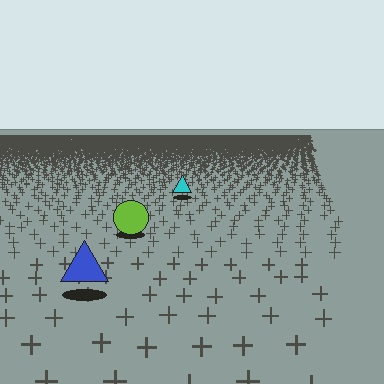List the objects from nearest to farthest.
From nearest to farthest: the blue triangle, the lime circle, the cyan triangle.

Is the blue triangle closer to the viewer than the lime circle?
Yes. The blue triangle is closer — you can tell from the texture gradient: the ground texture is coarser near it.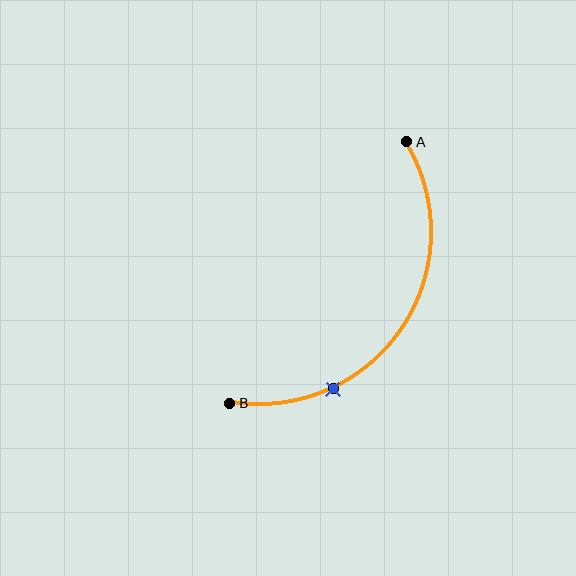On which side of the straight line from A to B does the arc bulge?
The arc bulges below and to the right of the straight line connecting A and B.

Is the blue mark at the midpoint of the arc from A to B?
No. The blue mark lies on the arc but is closer to endpoint B. The arc midpoint would be at the point on the curve equidistant along the arc from both A and B.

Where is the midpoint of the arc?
The arc midpoint is the point on the curve farthest from the straight line joining A and B. It sits below and to the right of that line.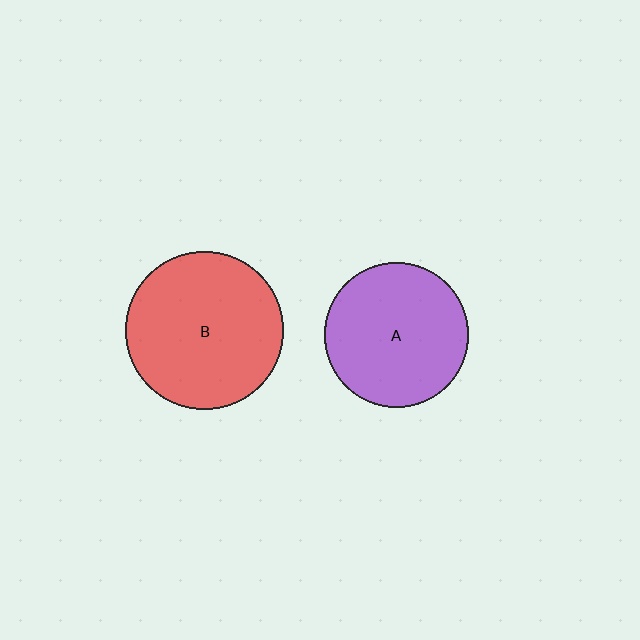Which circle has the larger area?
Circle B (red).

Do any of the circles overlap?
No, none of the circles overlap.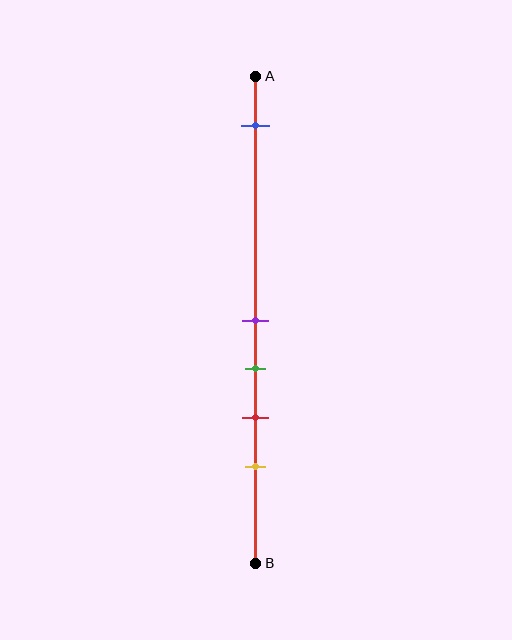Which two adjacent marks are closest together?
The purple and green marks are the closest adjacent pair.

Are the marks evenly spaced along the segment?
No, the marks are not evenly spaced.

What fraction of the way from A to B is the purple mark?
The purple mark is approximately 50% (0.5) of the way from A to B.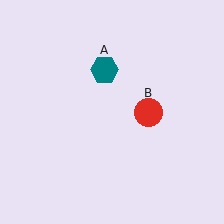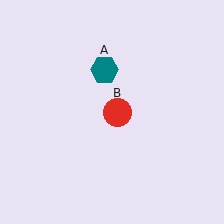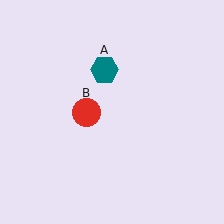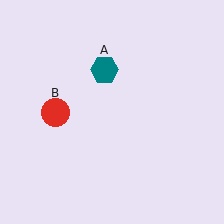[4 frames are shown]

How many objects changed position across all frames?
1 object changed position: red circle (object B).